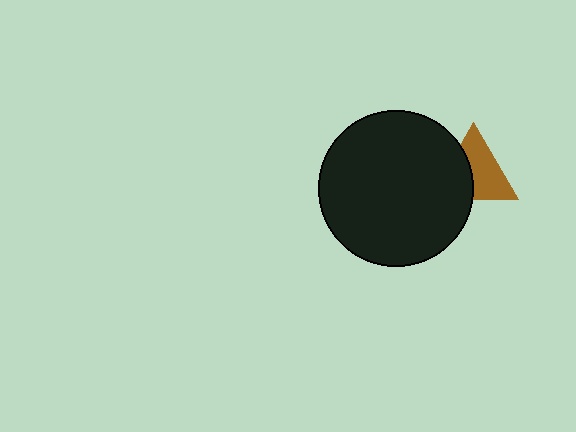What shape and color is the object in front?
The object in front is a black circle.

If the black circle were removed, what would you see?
You would see the complete brown triangle.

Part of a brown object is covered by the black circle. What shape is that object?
It is a triangle.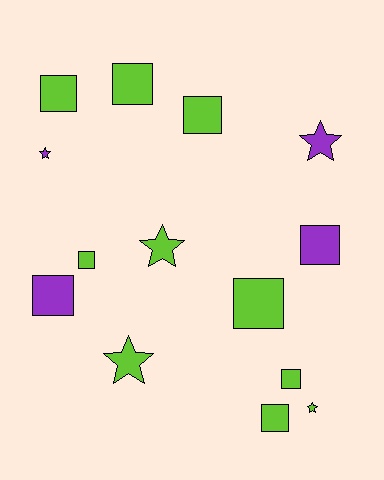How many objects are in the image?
There are 14 objects.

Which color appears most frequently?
Lime, with 10 objects.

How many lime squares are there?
There are 7 lime squares.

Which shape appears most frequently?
Square, with 9 objects.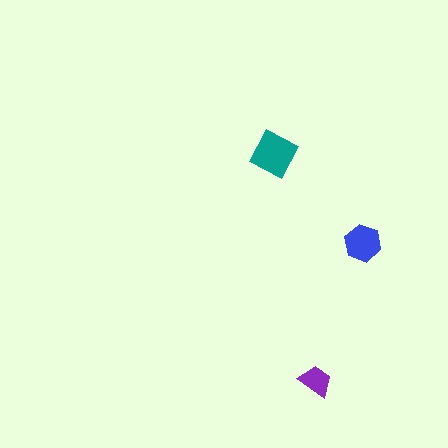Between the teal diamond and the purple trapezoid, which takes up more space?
The teal diamond.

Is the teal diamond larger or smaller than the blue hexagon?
Larger.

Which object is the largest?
The teal diamond.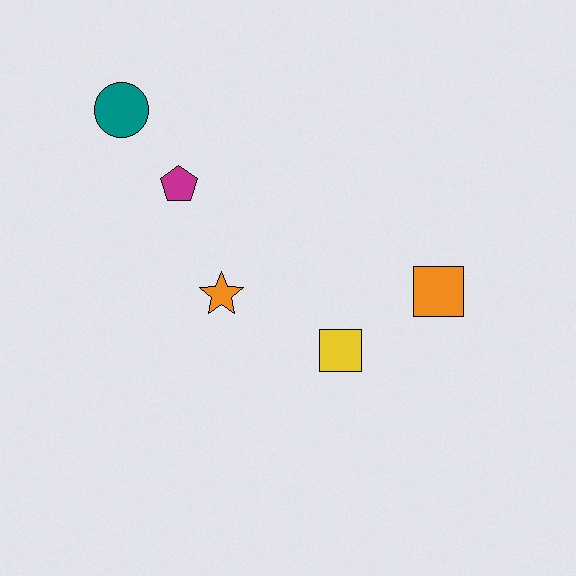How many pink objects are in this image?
There are no pink objects.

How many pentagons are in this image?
There is 1 pentagon.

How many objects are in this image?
There are 5 objects.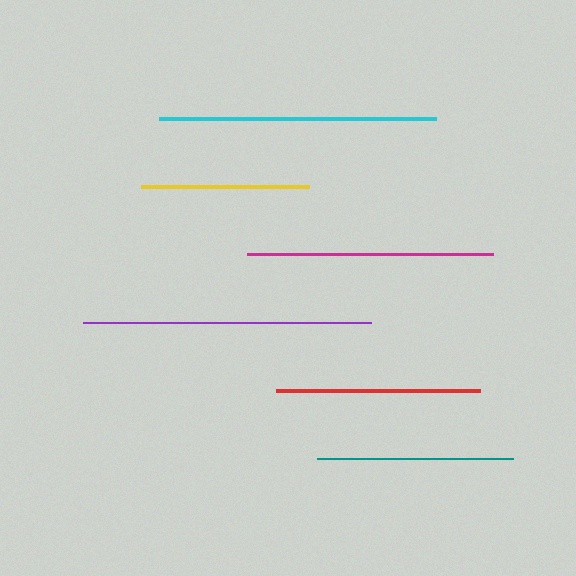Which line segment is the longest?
The purple line is the longest at approximately 288 pixels.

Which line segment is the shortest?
The yellow line is the shortest at approximately 168 pixels.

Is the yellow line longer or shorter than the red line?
The red line is longer than the yellow line.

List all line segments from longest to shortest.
From longest to shortest: purple, cyan, magenta, red, teal, yellow.